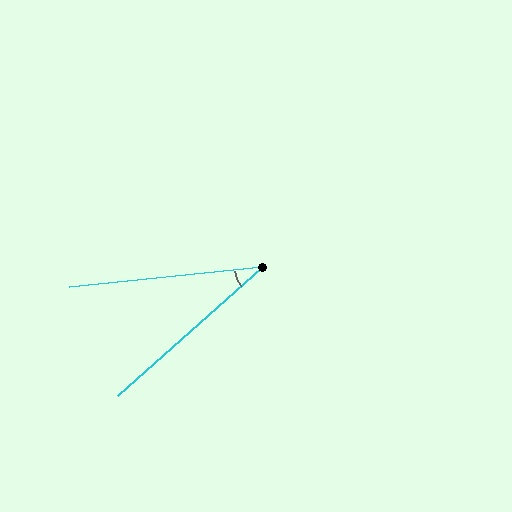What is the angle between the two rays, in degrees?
Approximately 36 degrees.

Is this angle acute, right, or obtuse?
It is acute.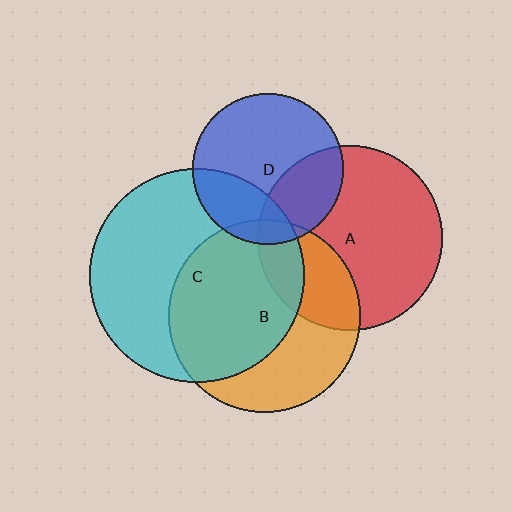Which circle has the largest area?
Circle C (cyan).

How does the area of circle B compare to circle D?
Approximately 1.6 times.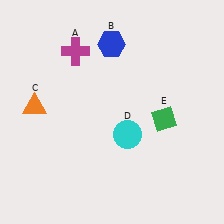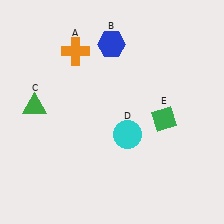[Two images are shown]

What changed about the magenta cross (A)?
In Image 1, A is magenta. In Image 2, it changed to orange.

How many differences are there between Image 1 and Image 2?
There are 2 differences between the two images.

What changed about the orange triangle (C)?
In Image 1, C is orange. In Image 2, it changed to green.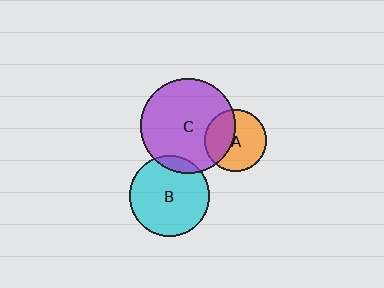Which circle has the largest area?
Circle C (purple).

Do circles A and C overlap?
Yes.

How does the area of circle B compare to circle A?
Approximately 1.7 times.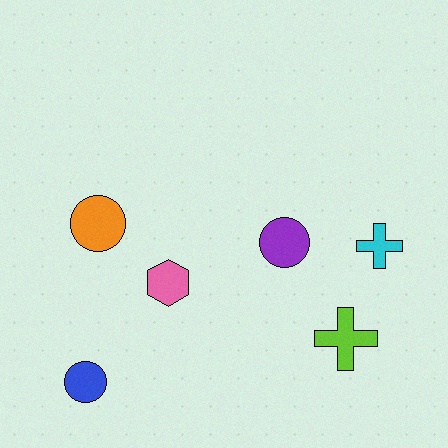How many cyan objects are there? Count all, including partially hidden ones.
There is 1 cyan object.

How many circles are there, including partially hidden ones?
There are 3 circles.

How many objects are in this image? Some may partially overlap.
There are 6 objects.